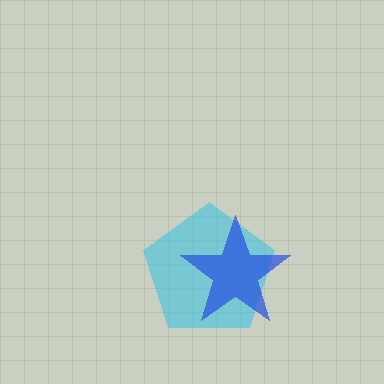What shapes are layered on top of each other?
The layered shapes are: a cyan pentagon, a blue star.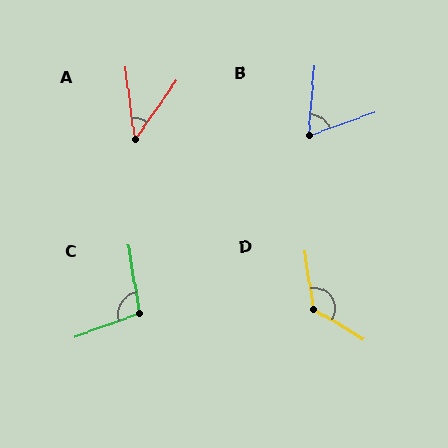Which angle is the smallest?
A, at approximately 43 degrees.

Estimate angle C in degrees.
Approximately 101 degrees.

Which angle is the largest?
D, at approximately 129 degrees.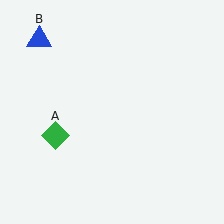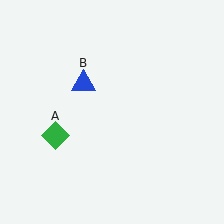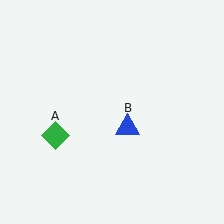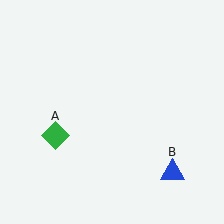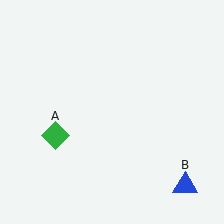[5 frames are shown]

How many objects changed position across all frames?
1 object changed position: blue triangle (object B).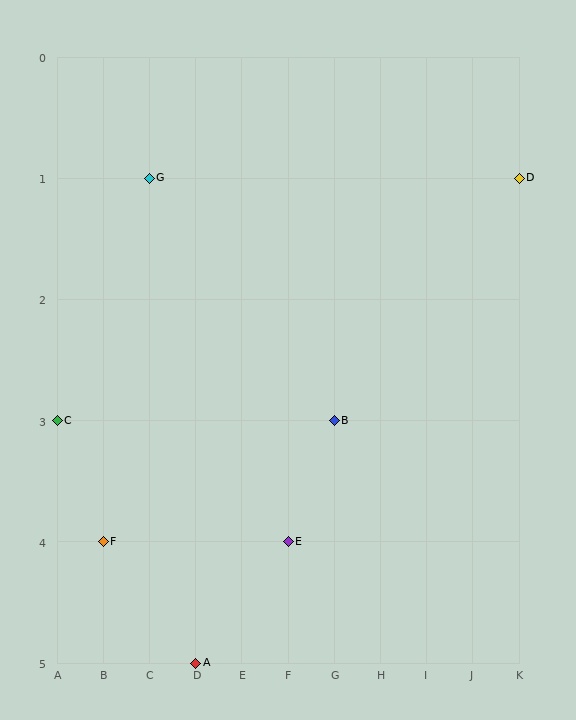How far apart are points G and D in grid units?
Points G and D are 8 columns apart.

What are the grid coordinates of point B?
Point B is at grid coordinates (G, 3).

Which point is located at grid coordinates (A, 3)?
Point C is at (A, 3).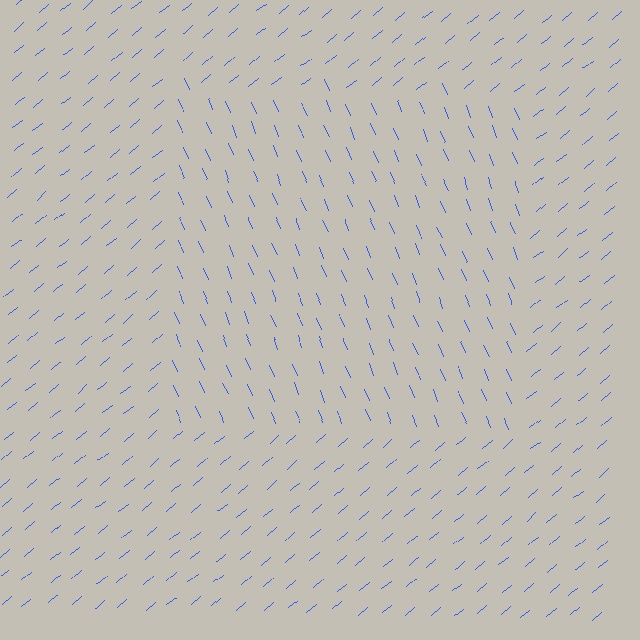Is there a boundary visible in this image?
Yes, there is a texture boundary formed by a change in line orientation.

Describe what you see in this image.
The image is filled with small blue line segments. A rectangle region in the image has lines oriented differently from the surrounding lines, creating a visible texture boundary.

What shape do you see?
I see a rectangle.